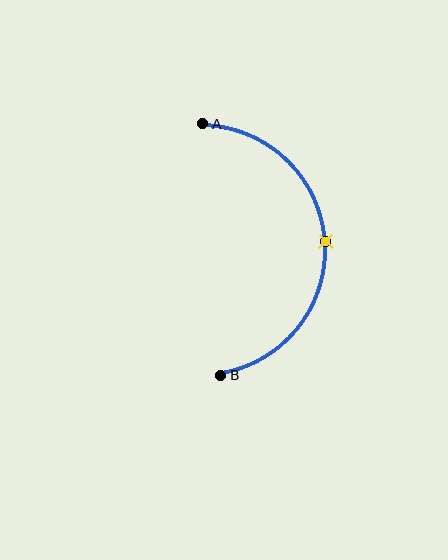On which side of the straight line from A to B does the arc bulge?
The arc bulges to the right of the straight line connecting A and B.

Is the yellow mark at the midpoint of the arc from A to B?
Yes. The yellow mark lies on the arc at equal arc-length from both A and B — it is the arc midpoint.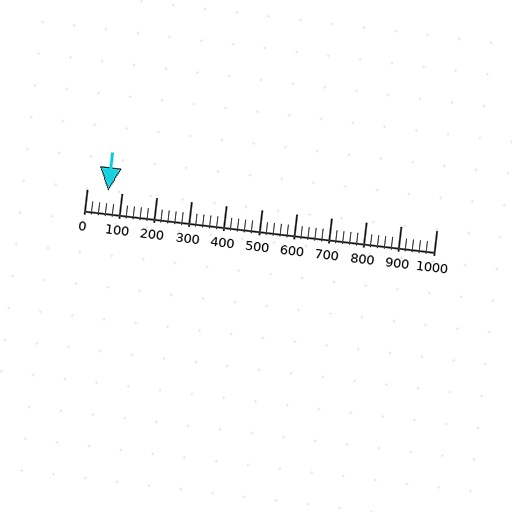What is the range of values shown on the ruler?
The ruler shows values from 0 to 1000.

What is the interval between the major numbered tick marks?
The major tick marks are spaced 100 units apart.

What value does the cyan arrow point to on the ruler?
The cyan arrow points to approximately 62.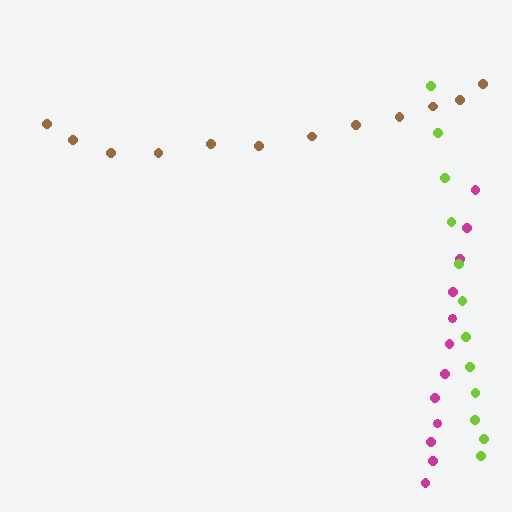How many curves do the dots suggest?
There are 3 distinct paths.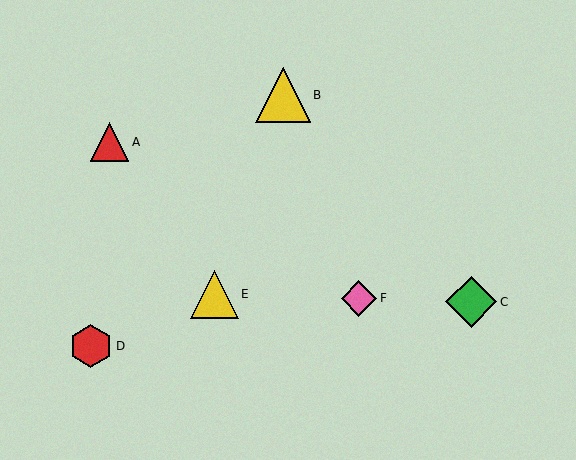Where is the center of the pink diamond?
The center of the pink diamond is at (359, 298).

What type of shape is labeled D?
Shape D is a red hexagon.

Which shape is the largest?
The yellow triangle (labeled B) is the largest.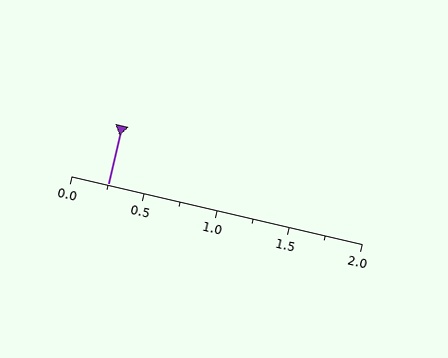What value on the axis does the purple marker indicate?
The marker indicates approximately 0.25.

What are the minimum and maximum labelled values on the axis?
The axis runs from 0.0 to 2.0.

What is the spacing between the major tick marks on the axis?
The major ticks are spaced 0.5 apart.